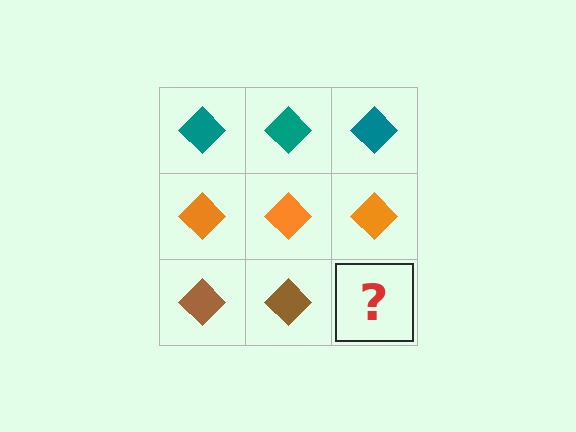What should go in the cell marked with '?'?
The missing cell should contain a brown diamond.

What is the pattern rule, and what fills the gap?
The rule is that each row has a consistent color. The gap should be filled with a brown diamond.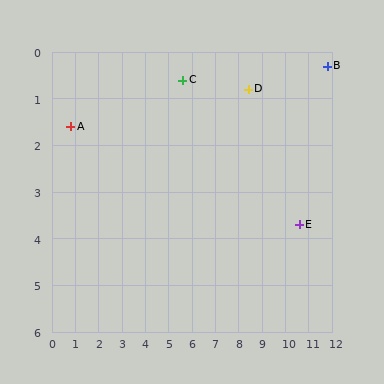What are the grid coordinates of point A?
Point A is at approximately (0.8, 1.6).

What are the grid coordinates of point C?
Point C is at approximately (5.6, 0.6).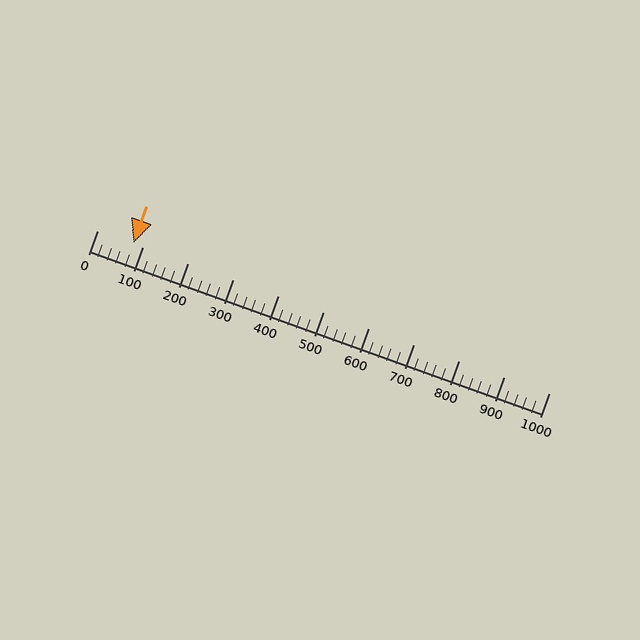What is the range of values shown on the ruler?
The ruler shows values from 0 to 1000.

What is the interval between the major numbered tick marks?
The major tick marks are spaced 100 units apart.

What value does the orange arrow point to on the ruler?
The orange arrow points to approximately 80.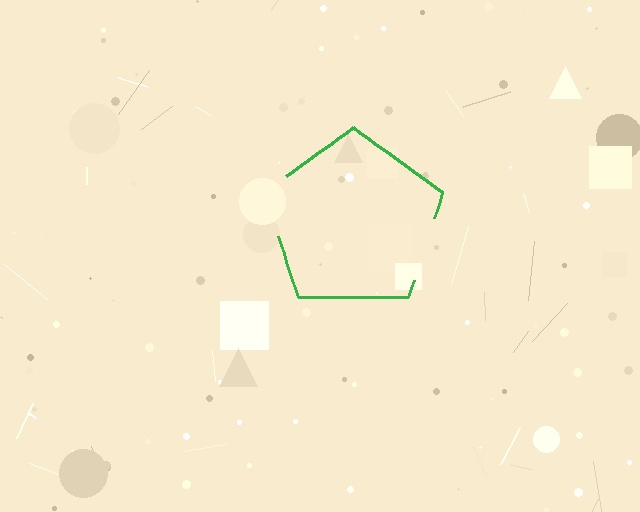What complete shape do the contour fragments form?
The contour fragments form a pentagon.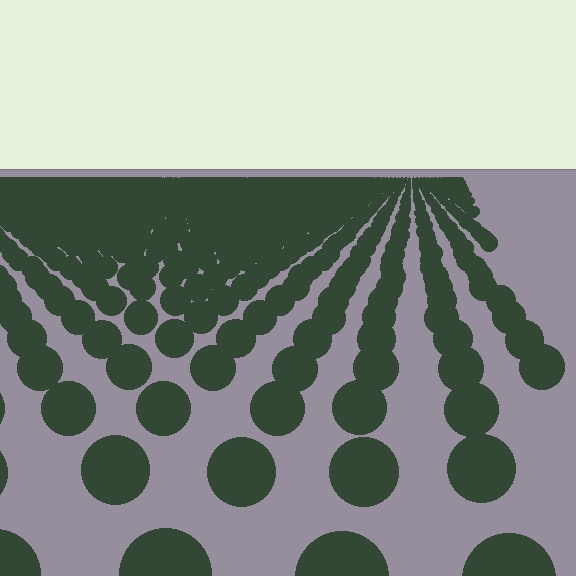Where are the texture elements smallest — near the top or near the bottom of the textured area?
Near the top.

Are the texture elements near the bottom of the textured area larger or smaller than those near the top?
Larger. Near the bottom, elements are closer to the viewer and appear at a bigger on-screen size.